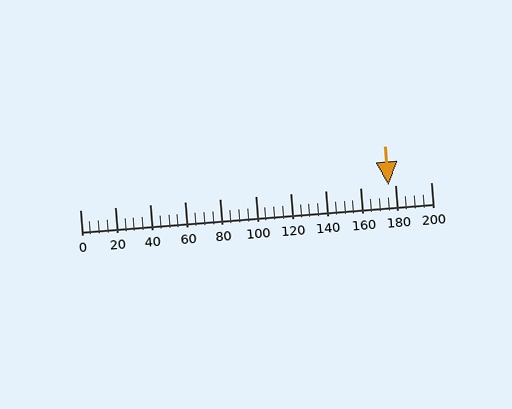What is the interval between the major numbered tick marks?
The major tick marks are spaced 20 units apart.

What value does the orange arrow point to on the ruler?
The orange arrow points to approximately 176.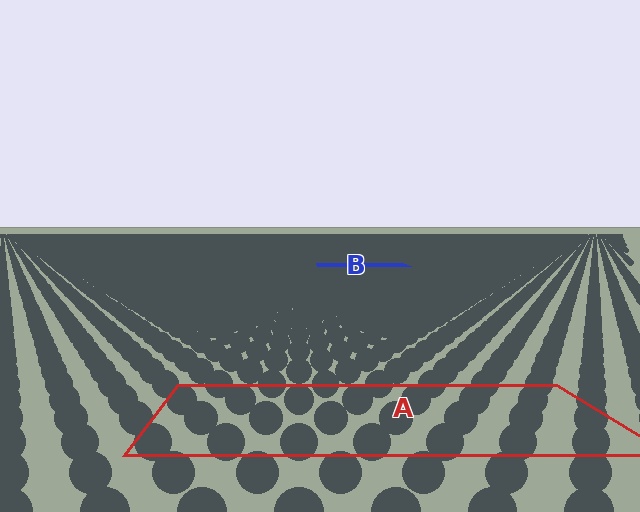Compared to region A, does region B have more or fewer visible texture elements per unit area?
Region B has more texture elements per unit area — they are packed more densely because it is farther away.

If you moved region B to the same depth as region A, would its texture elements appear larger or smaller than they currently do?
They would appear larger. At a closer depth, the same texture elements are projected at a bigger on-screen size.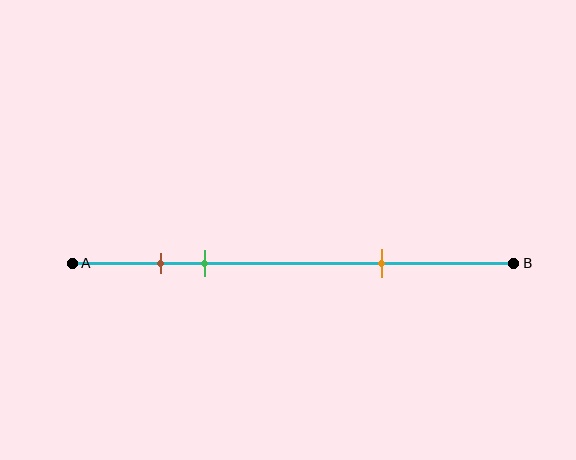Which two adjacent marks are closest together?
The brown and green marks are the closest adjacent pair.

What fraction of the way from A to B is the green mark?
The green mark is approximately 30% (0.3) of the way from A to B.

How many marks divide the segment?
There are 3 marks dividing the segment.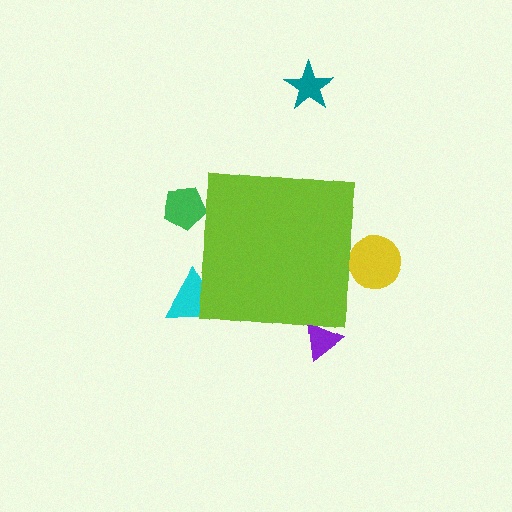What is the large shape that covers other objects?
A lime square.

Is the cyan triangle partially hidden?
Yes, the cyan triangle is partially hidden behind the lime square.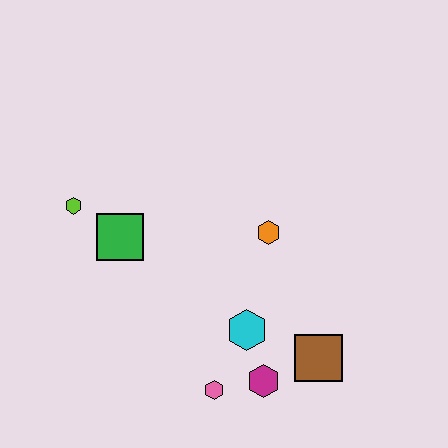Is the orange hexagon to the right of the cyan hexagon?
Yes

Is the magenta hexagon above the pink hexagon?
Yes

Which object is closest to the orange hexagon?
The cyan hexagon is closest to the orange hexagon.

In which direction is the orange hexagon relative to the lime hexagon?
The orange hexagon is to the right of the lime hexagon.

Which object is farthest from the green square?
The brown square is farthest from the green square.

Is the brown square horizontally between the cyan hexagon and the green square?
No